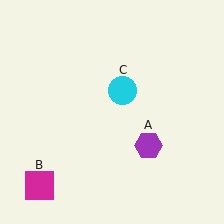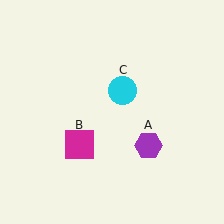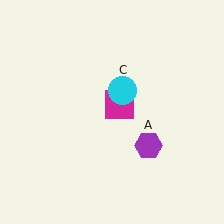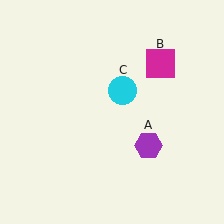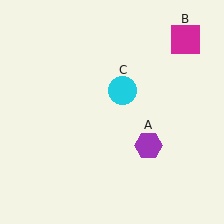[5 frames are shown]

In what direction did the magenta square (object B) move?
The magenta square (object B) moved up and to the right.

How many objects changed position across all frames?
1 object changed position: magenta square (object B).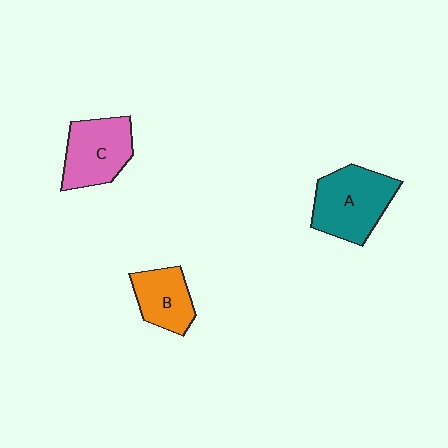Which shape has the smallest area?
Shape B (orange).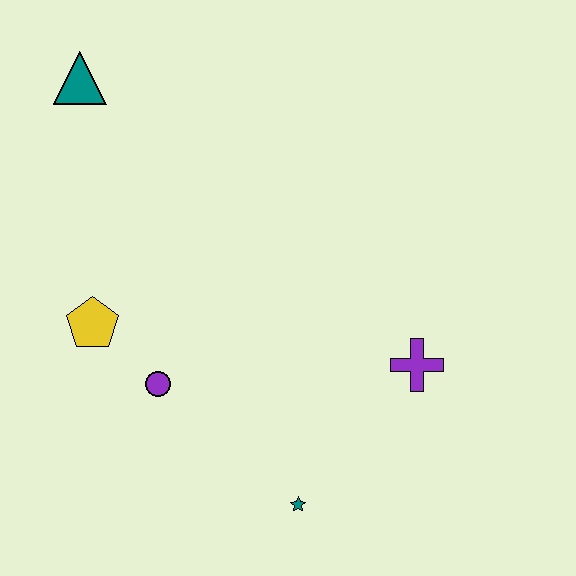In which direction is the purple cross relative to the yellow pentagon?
The purple cross is to the right of the yellow pentagon.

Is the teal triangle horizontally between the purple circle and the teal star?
No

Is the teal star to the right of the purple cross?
No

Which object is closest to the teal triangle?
The yellow pentagon is closest to the teal triangle.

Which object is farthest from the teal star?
The teal triangle is farthest from the teal star.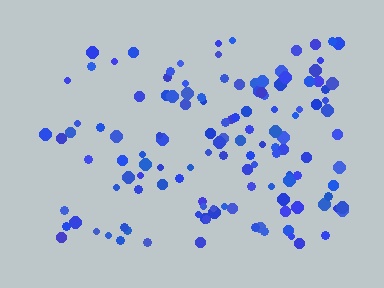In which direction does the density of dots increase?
From left to right, with the right side densest.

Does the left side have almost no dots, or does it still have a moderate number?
Still a moderate number, just noticeably fewer than the right.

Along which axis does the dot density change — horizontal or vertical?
Horizontal.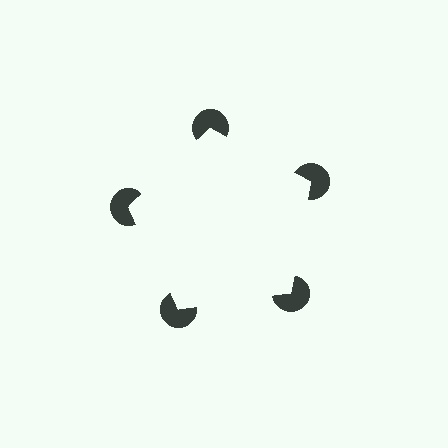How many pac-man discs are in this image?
There are 5 — one at each vertex of the illusory pentagon.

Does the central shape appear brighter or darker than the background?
It typically appears slightly brighter than the background, even though no actual brightness change is drawn.